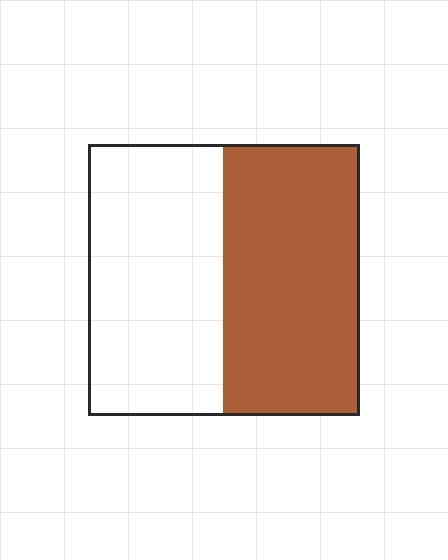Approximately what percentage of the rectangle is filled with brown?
Approximately 50%.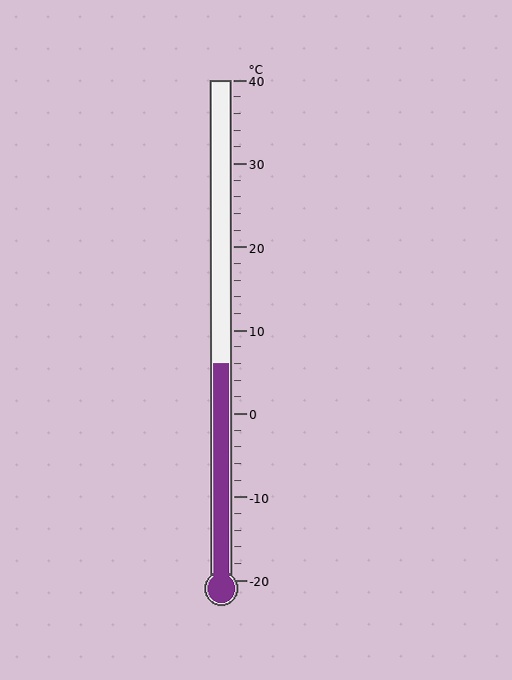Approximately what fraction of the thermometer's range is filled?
The thermometer is filled to approximately 45% of its range.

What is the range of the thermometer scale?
The thermometer scale ranges from -20°C to 40°C.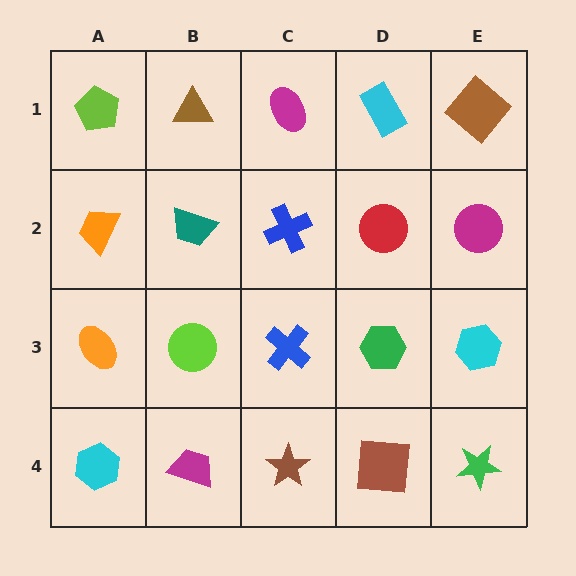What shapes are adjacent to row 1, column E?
A magenta circle (row 2, column E), a cyan rectangle (row 1, column D).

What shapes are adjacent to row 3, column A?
An orange trapezoid (row 2, column A), a cyan hexagon (row 4, column A), a lime circle (row 3, column B).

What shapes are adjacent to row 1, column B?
A teal trapezoid (row 2, column B), a lime pentagon (row 1, column A), a magenta ellipse (row 1, column C).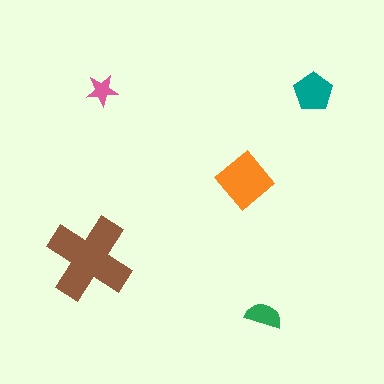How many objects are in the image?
There are 5 objects in the image.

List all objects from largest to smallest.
The brown cross, the orange diamond, the teal pentagon, the green semicircle, the pink star.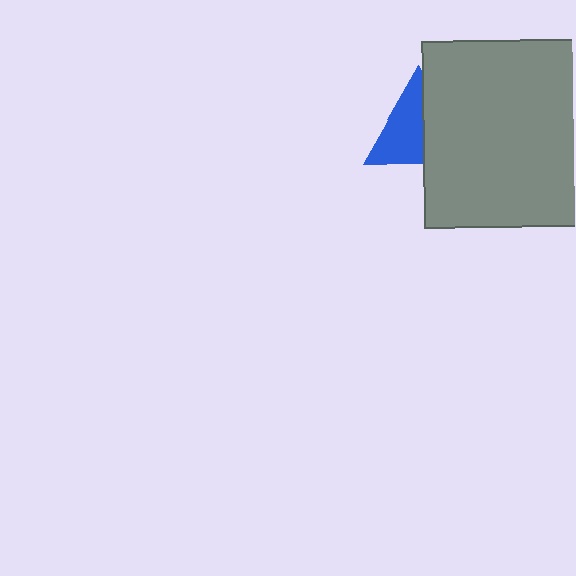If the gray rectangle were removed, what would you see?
You would see the complete blue triangle.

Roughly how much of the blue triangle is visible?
About half of it is visible (roughly 57%).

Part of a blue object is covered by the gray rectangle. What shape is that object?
It is a triangle.